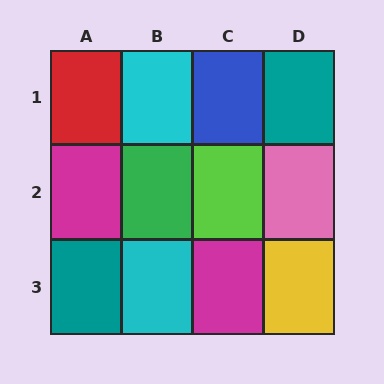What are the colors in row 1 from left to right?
Red, cyan, blue, teal.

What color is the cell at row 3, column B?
Cyan.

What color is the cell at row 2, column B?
Green.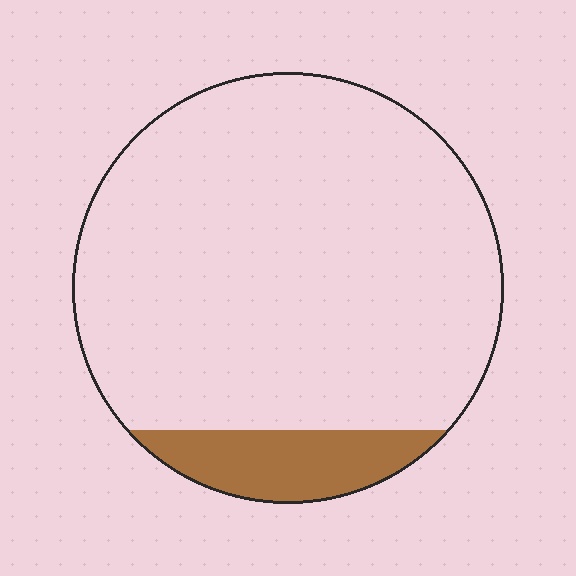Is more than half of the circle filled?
No.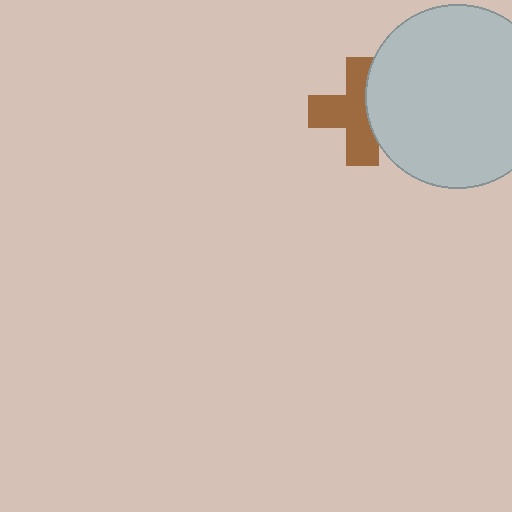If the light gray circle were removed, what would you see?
You would see the complete brown cross.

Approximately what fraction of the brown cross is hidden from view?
Roughly 35% of the brown cross is hidden behind the light gray circle.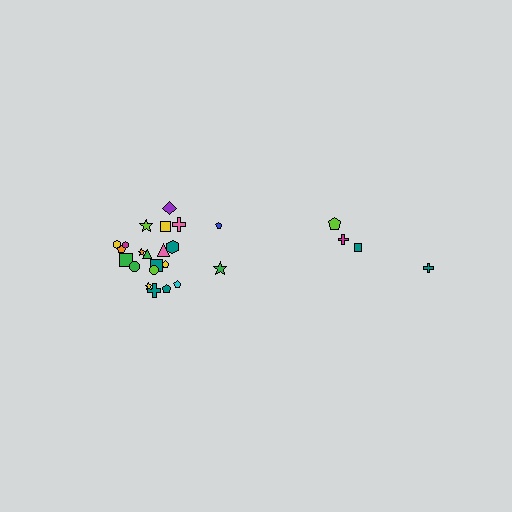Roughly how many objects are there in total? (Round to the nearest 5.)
Roughly 25 objects in total.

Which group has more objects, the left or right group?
The left group.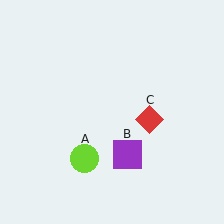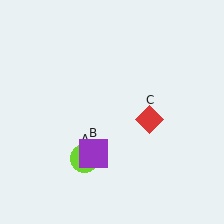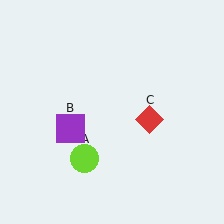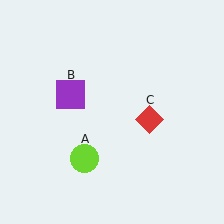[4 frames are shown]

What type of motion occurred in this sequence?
The purple square (object B) rotated clockwise around the center of the scene.